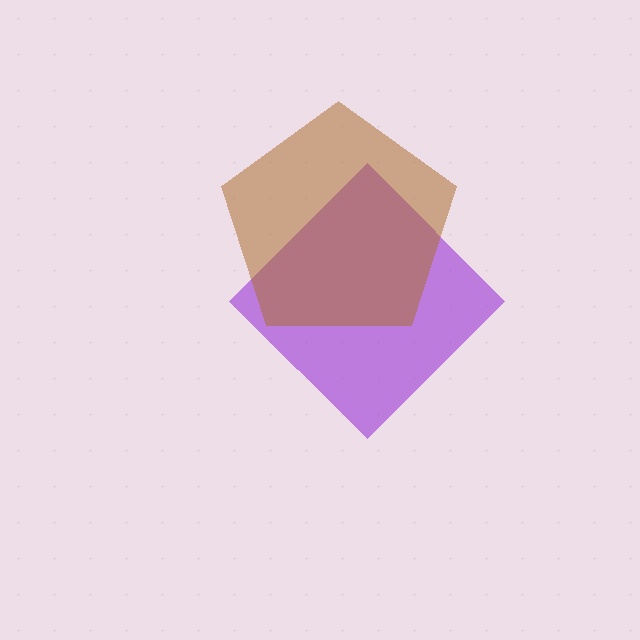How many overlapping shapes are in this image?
There are 2 overlapping shapes in the image.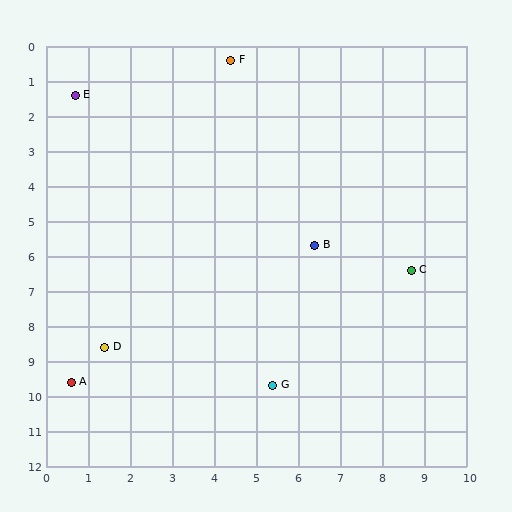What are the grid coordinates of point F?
Point F is at approximately (4.4, 0.4).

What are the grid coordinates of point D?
Point D is at approximately (1.4, 8.6).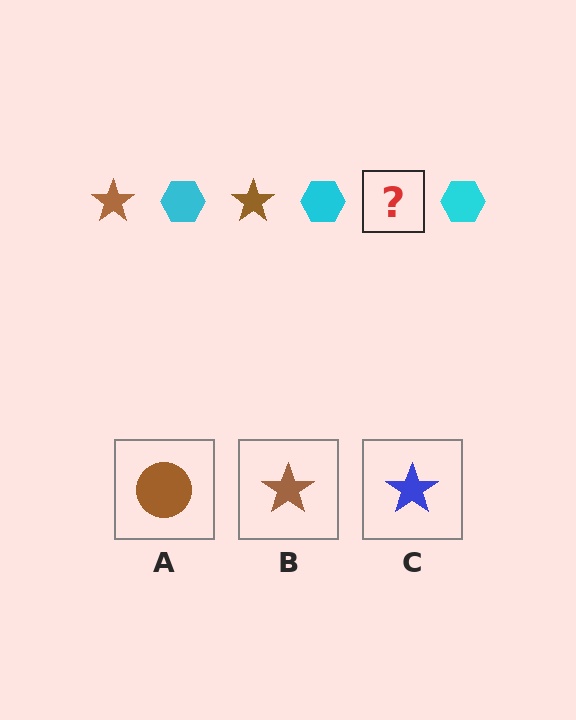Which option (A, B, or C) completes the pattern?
B.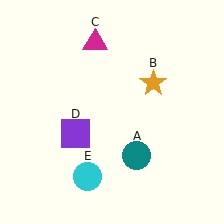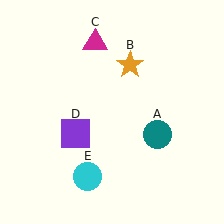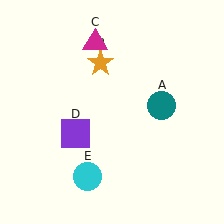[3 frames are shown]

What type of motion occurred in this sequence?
The teal circle (object A), orange star (object B) rotated counterclockwise around the center of the scene.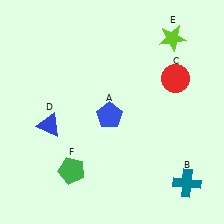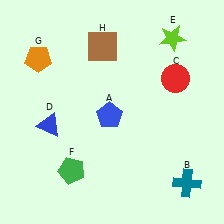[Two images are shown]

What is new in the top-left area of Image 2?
An orange pentagon (G) was added in the top-left area of Image 2.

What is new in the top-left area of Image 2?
A brown square (H) was added in the top-left area of Image 2.